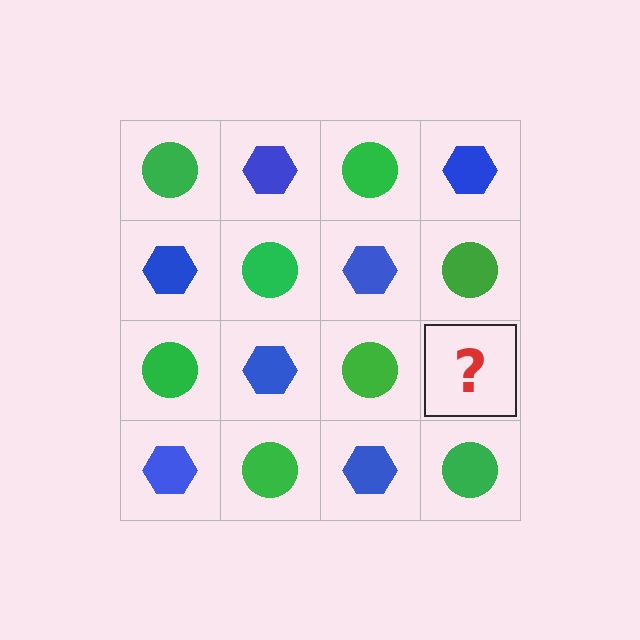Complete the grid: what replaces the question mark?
The question mark should be replaced with a blue hexagon.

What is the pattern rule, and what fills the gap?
The rule is that it alternates green circle and blue hexagon in a checkerboard pattern. The gap should be filled with a blue hexagon.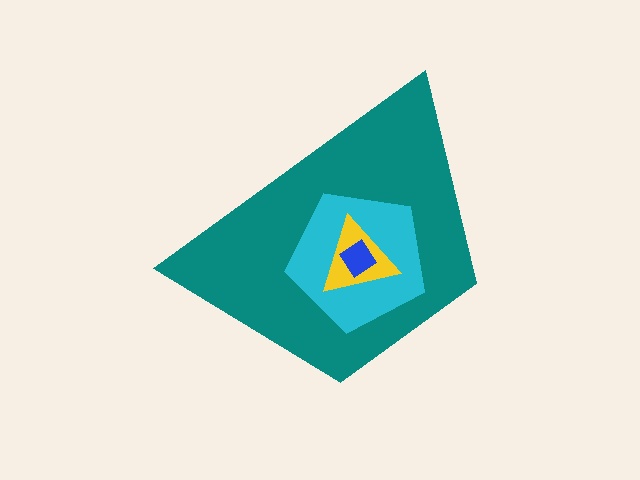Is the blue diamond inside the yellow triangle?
Yes.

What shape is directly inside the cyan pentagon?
The yellow triangle.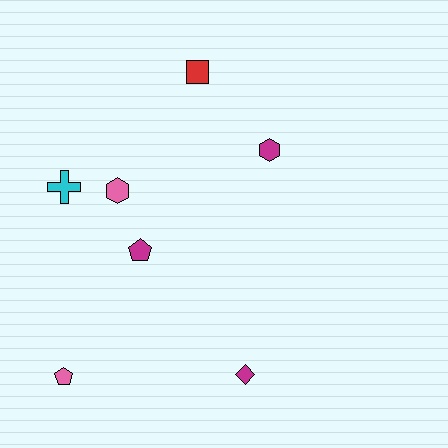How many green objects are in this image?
There are no green objects.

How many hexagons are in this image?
There are 2 hexagons.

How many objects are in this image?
There are 7 objects.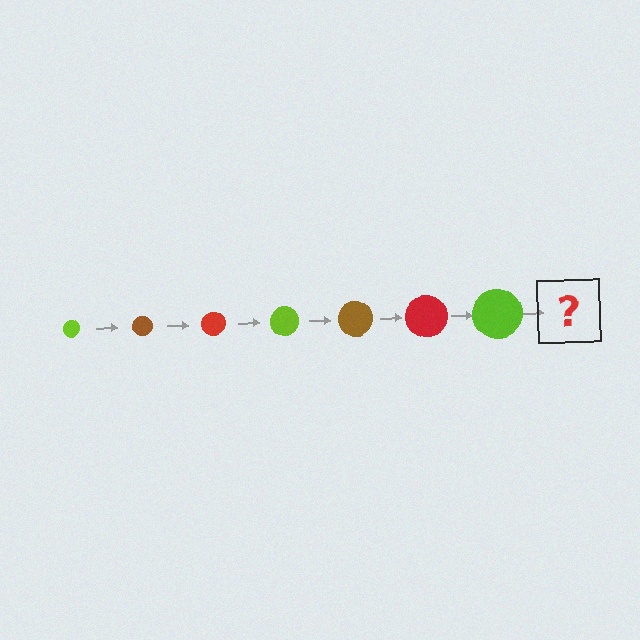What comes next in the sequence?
The next element should be a brown circle, larger than the previous one.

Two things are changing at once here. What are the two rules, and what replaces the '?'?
The two rules are that the circle grows larger each step and the color cycles through lime, brown, and red. The '?' should be a brown circle, larger than the previous one.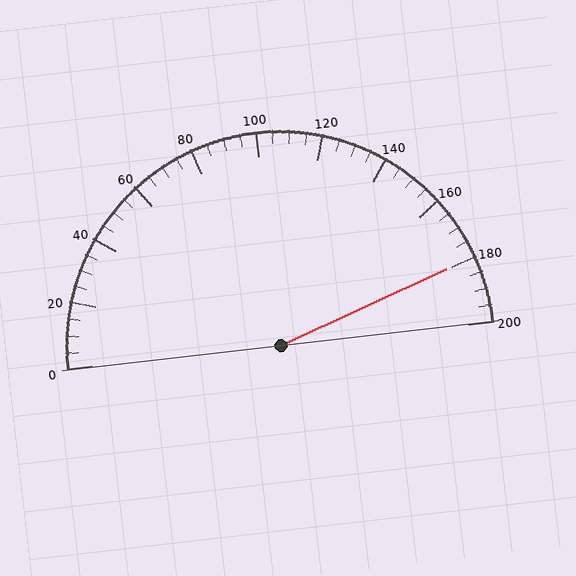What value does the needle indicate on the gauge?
The needle indicates approximately 180.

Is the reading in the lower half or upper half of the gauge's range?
The reading is in the upper half of the range (0 to 200).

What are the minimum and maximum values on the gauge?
The gauge ranges from 0 to 200.